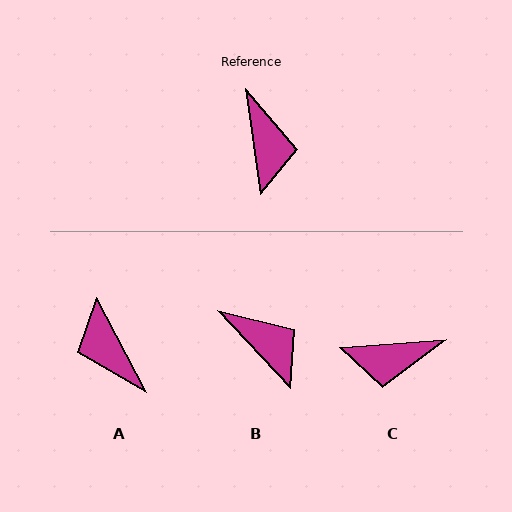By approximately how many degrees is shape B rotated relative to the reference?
Approximately 36 degrees counter-clockwise.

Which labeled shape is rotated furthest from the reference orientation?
A, about 160 degrees away.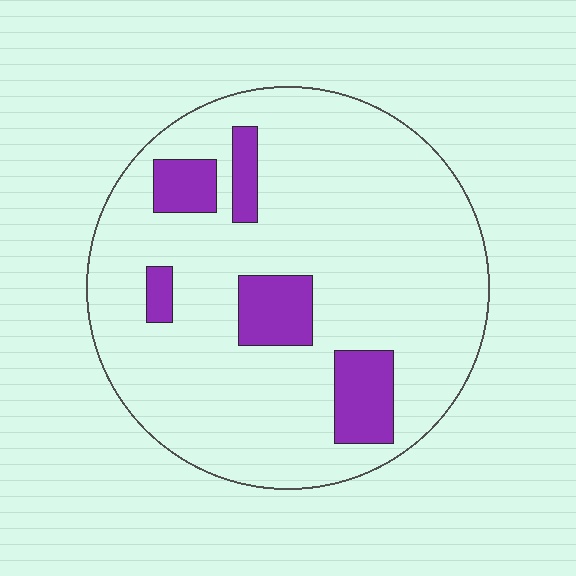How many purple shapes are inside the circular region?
5.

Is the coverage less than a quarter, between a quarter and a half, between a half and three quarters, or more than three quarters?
Less than a quarter.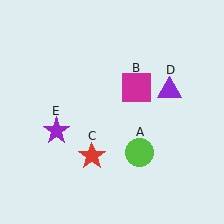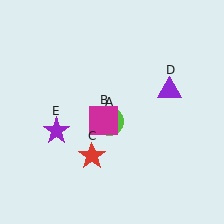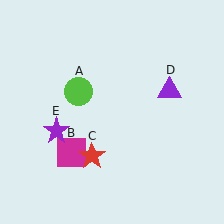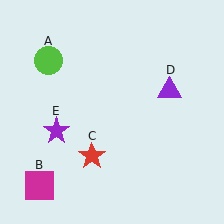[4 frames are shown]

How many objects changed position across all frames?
2 objects changed position: lime circle (object A), magenta square (object B).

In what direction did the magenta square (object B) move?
The magenta square (object B) moved down and to the left.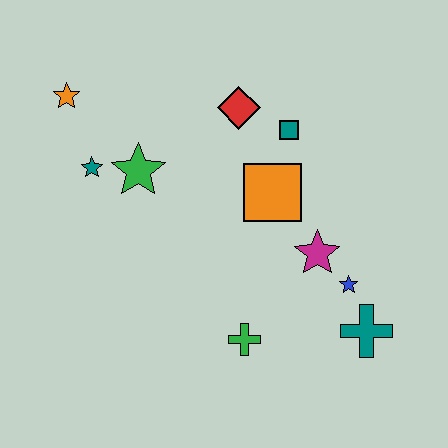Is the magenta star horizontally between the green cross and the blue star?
Yes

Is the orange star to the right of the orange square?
No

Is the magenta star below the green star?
Yes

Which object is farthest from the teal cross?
The orange star is farthest from the teal cross.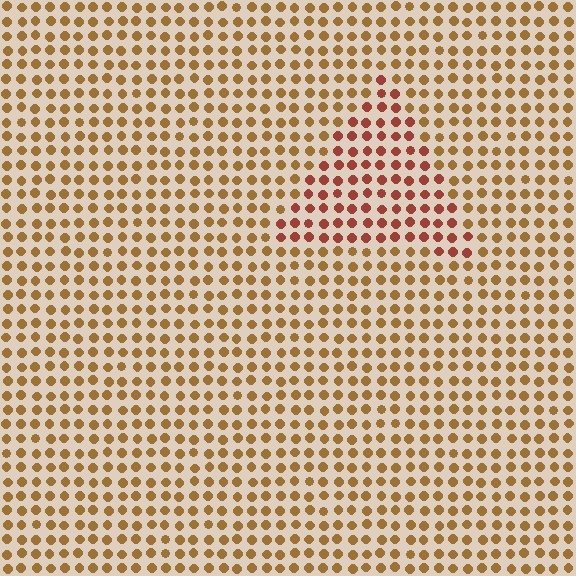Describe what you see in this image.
The image is filled with small brown elements in a uniform arrangement. A triangle-shaped region is visible where the elements are tinted to a slightly different hue, forming a subtle color boundary.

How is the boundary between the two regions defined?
The boundary is defined purely by a slight shift in hue (about 29 degrees). Spacing, size, and orientation are identical on both sides.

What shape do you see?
I see a triangle.